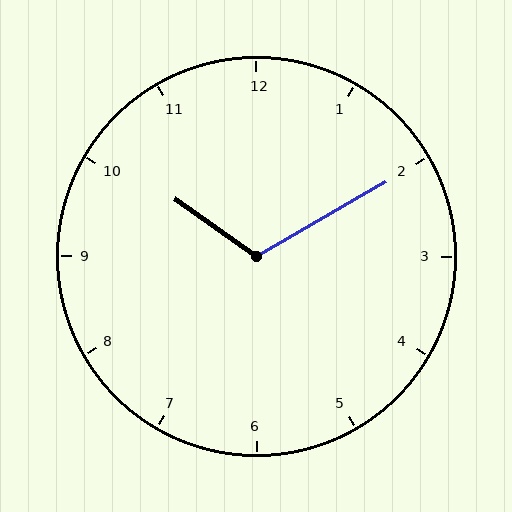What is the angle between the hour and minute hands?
Approximately 115 degrees.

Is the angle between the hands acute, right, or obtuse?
It is obtuse.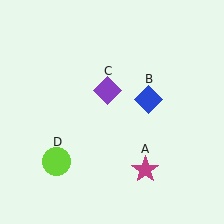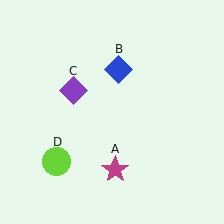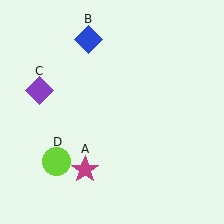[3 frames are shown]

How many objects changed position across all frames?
3 objects changed position: magenta star (object A), blue diamond (object B), purple diamond (object C).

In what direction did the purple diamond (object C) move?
The purple diamond (object C) moved left.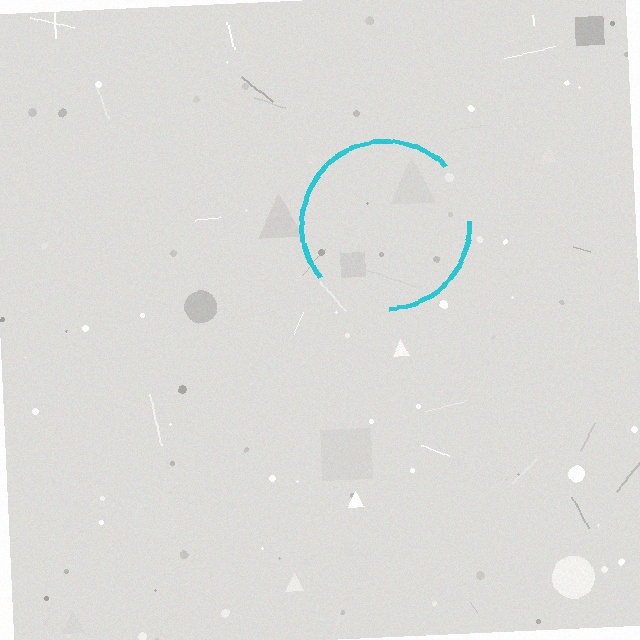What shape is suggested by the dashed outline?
The dashed outline suggests a circle.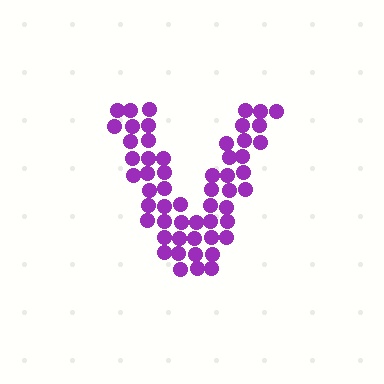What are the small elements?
The small elements are circles.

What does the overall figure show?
The overall figure shows the letter V.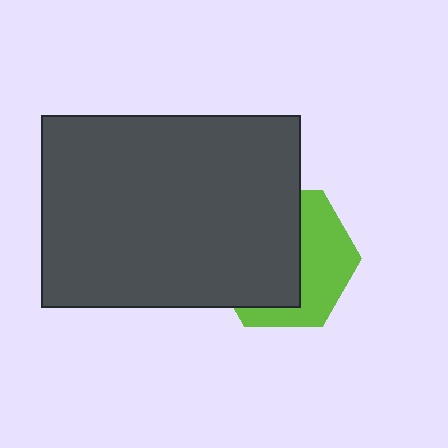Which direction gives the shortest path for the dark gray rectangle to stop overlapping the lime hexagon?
Moving left gives the shortest separation.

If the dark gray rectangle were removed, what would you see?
You would see the complete lime hexagon.